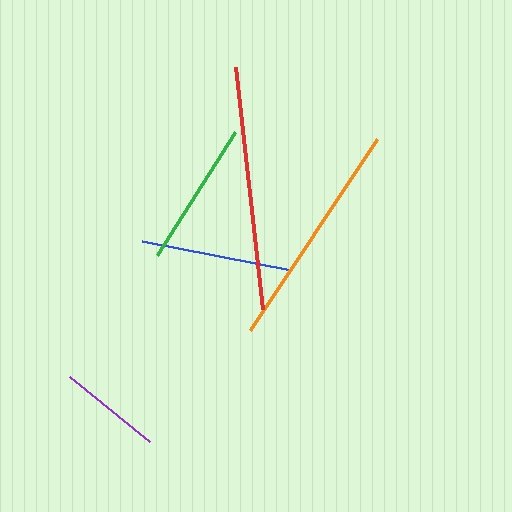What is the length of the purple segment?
The purple segment is approximately 103 pixels long.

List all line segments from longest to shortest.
From longest to shortest: red, orange, blue, green, purple.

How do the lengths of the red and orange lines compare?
The red and orange lines are approximately the same length.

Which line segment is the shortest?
The purple line is the shortest at approximately 103 pixels.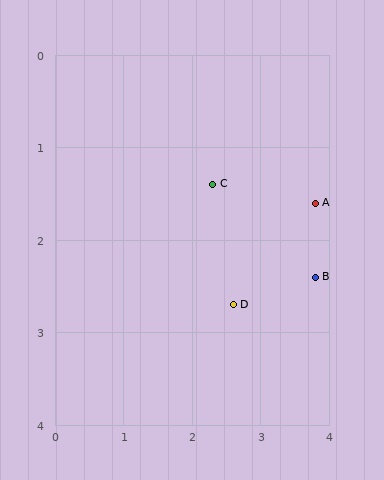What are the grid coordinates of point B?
Point B is at approximately (3.8, 2.4).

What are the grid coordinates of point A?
Point A is at approximately (3.8, 1.6).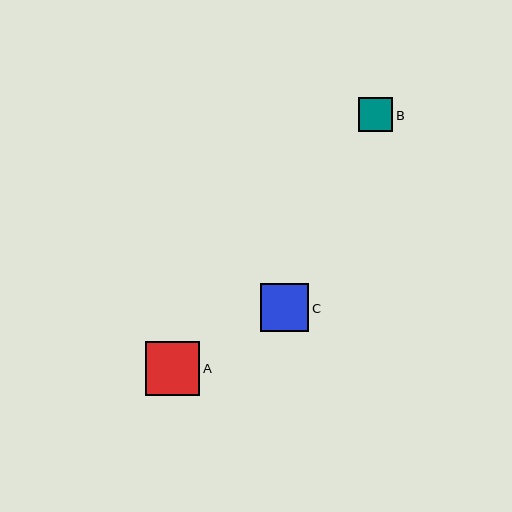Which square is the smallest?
Square B is the smallest with a size of approximately 34 pixels.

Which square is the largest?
Square A is the largest with a size of approximately 54 pixels.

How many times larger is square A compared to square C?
Square A is approximately 1.1 times the size of square C.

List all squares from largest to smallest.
From largest to smallest: A, C, B.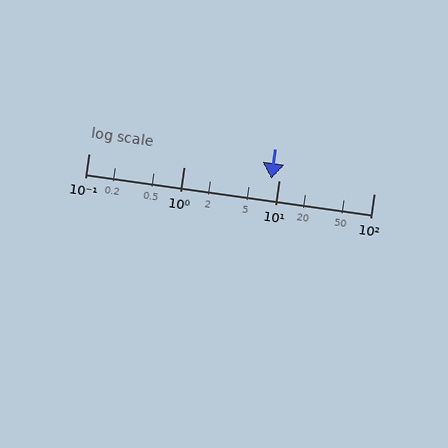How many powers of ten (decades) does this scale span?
The scale spans 3 decades, from 0.1 to 100.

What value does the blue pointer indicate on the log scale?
The pointer indicates approximately 8.4.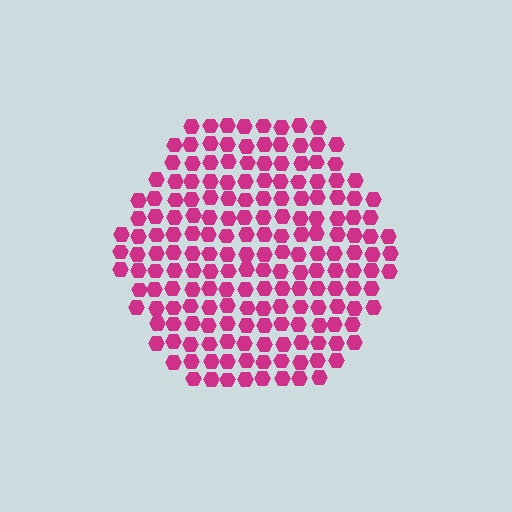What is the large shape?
The large shape is a hexagon.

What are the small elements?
The small elements are hexagons.